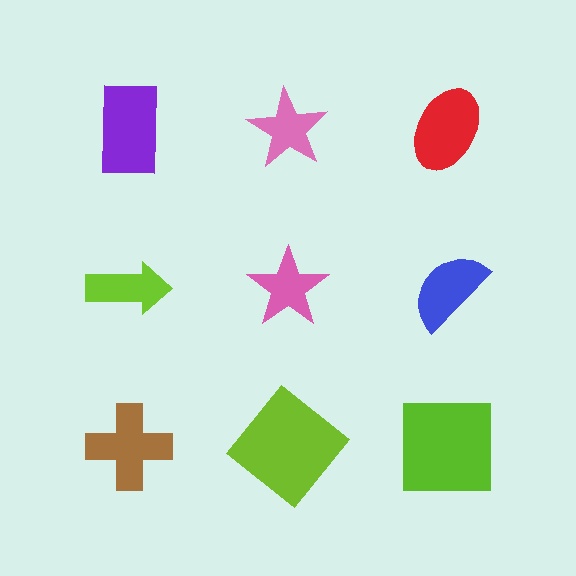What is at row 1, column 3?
A red ellipse.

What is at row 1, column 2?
A pink star.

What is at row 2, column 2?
A pink star.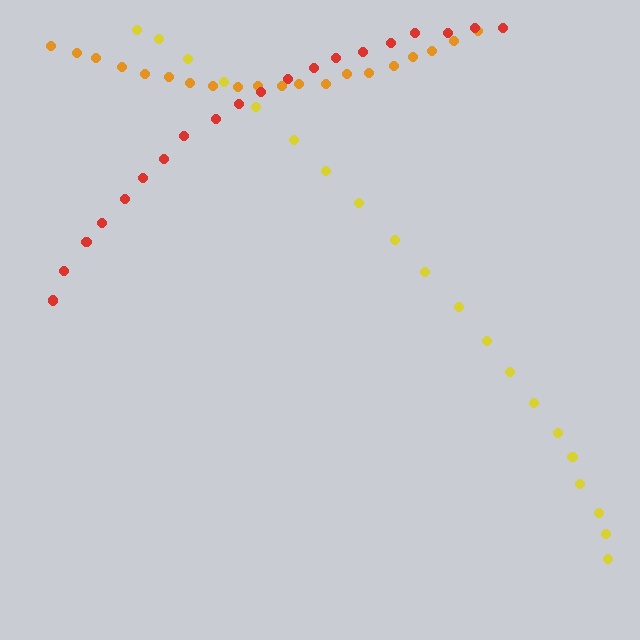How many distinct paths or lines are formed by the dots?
There are 3 distinct paths.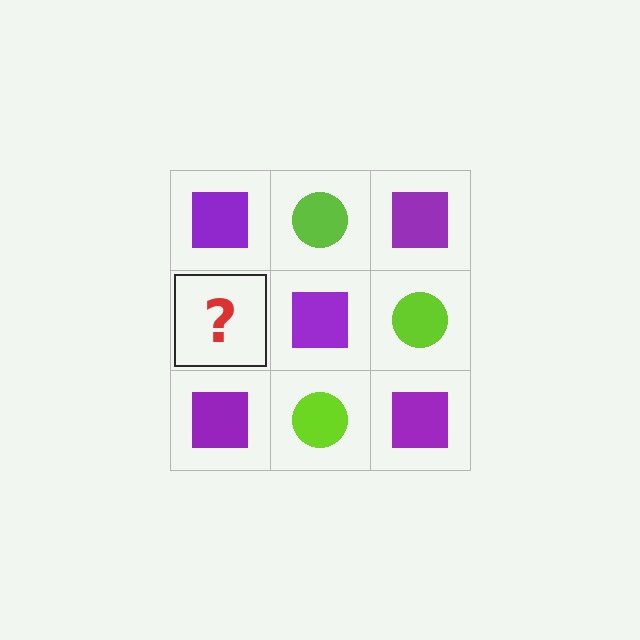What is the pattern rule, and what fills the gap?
The rule is that it alternates purple square and lime circle in a checkerboard pattern. The gap should be filled with a lime circle.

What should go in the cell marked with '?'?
The missing cell should contain a lime circle.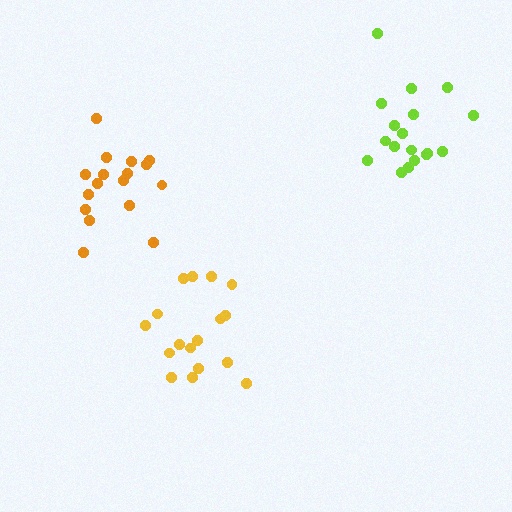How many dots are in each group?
Group 1: 17 dots, Group 2: 18 dots, Group 3: 17 dots (52 total).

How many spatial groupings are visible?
There are 3 spatial groupings.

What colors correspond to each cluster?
The clusters are colored: yellow, lime, orange.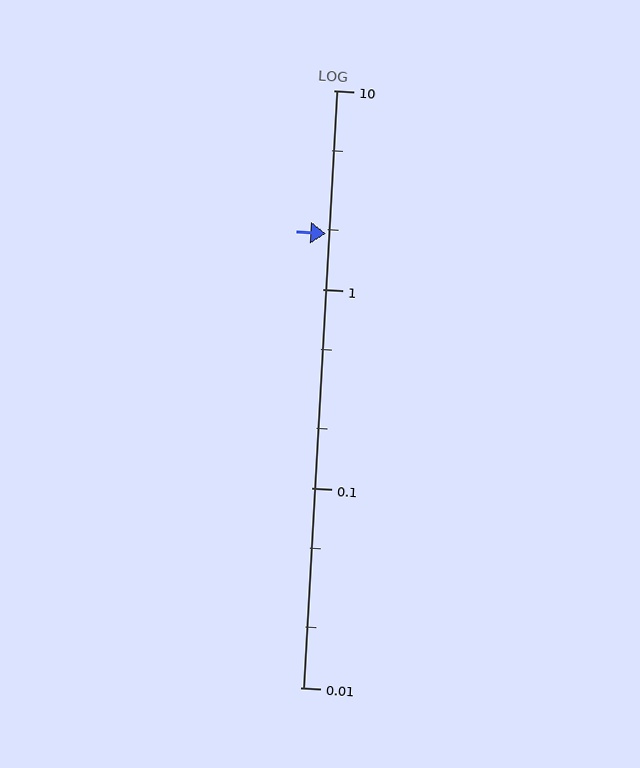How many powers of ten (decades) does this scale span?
The scale spans 3 decades, from 0.01 to 10.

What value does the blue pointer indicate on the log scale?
The pointer indicates approximately 1.9.